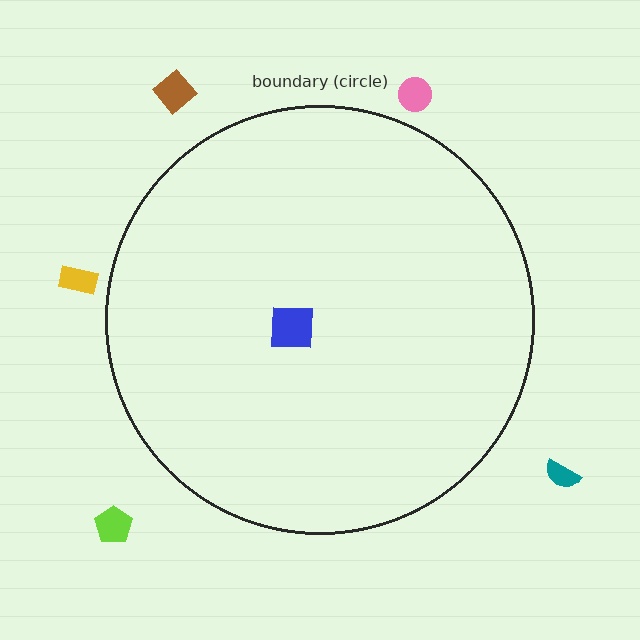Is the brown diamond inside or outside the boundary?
Outside.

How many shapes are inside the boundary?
1 inside, 5 outside.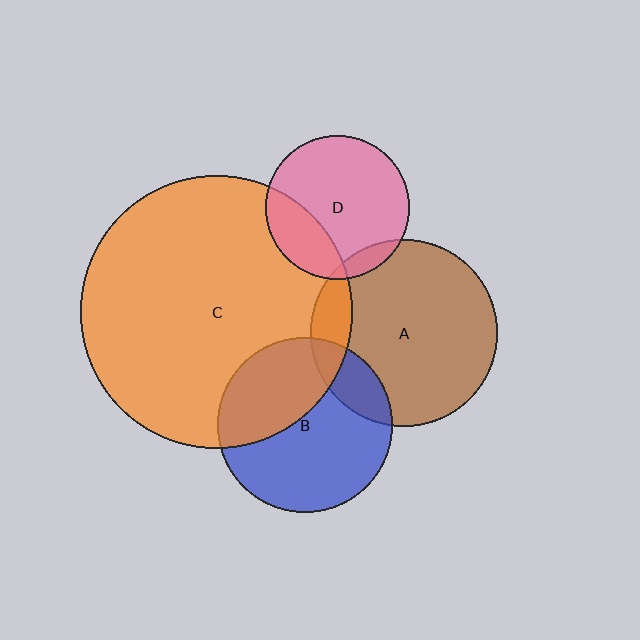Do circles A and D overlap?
Yes.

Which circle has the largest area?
Circle C (orange).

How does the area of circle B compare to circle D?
Approximately 1.5 times.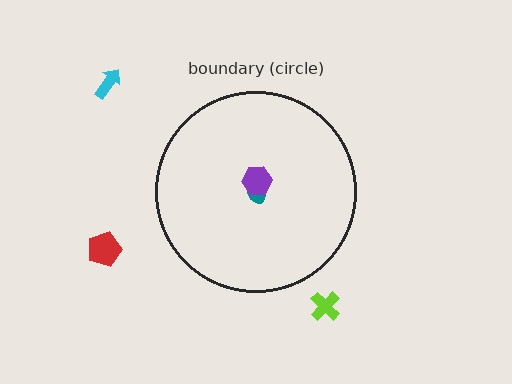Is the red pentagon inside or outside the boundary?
Outside.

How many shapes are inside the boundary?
2 inside, 3 outside.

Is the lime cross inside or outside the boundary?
Outside.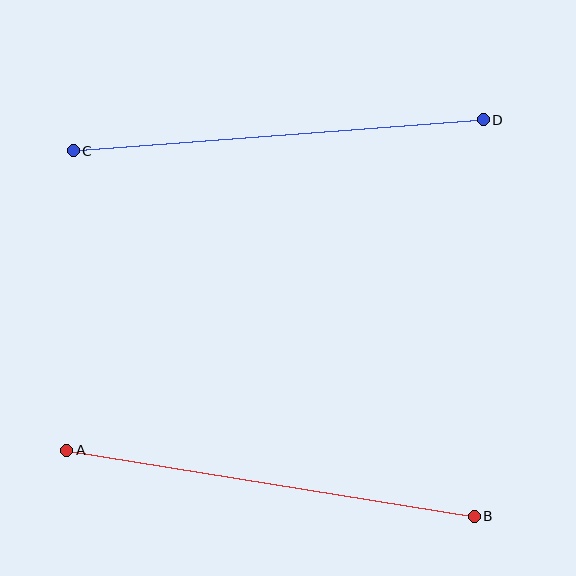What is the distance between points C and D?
The distance is approximately 411 pixels.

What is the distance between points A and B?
The distance is approximately 413 pixels.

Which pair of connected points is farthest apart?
Points A and B are farthest apart.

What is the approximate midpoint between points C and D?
The midpoint is at approximately (278, 135) pixels.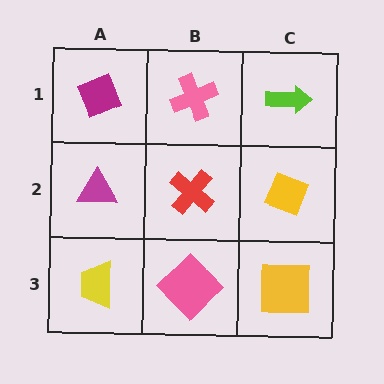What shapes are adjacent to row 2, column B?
A pink cross (row 1, column B), a pink diamond (row 3, column B), a magenta triangle (row 2, column A), a yellow diamond (row 2, column C).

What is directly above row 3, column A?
A magenta triangle.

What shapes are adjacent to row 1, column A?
A magenta triangle (row 2, column A), a pink cross (row 1, column B).